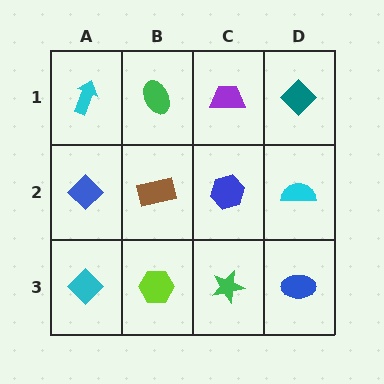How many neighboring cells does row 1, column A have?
2.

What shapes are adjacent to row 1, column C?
A blue hexagon (row 2, column C), a green ellipse (row 1, column B), a teal diamond (row 1, column D).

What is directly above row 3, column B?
A brown rectangle.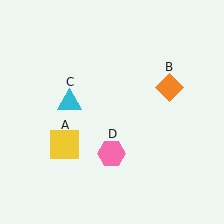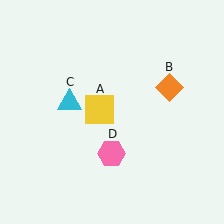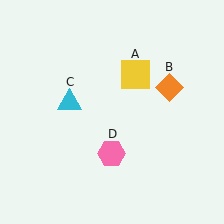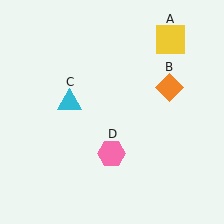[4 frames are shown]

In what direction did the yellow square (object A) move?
The yellow square (object A) moved up and to the right.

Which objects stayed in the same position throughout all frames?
Orange diamond (object B) and cyan triangle (object C) and pink hexagon (object D) remained stationary.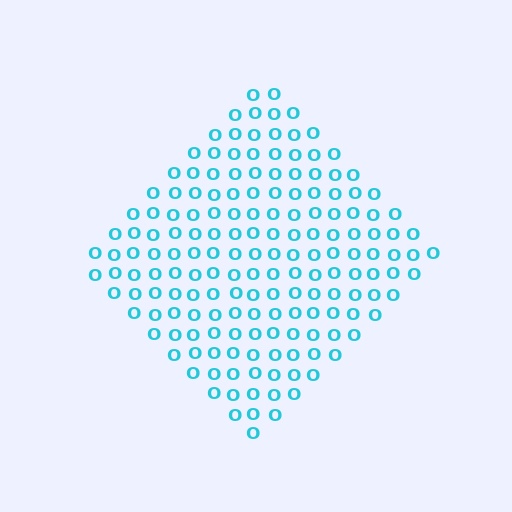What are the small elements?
The small elements are letter O's.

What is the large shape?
The large shape is a diamond.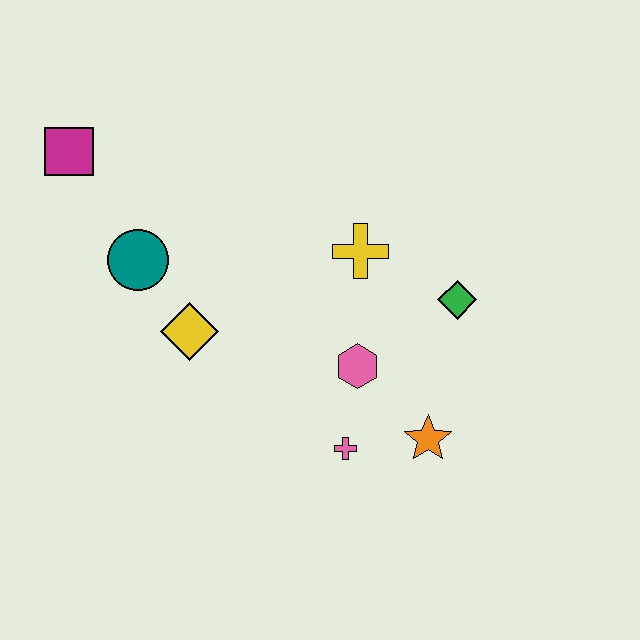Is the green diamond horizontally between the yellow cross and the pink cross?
No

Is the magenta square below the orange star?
No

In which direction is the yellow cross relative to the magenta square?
The yellow cross is to the right of the magenta square.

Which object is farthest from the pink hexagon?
The magenta square is farthest from the pink hexagon.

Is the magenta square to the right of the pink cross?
No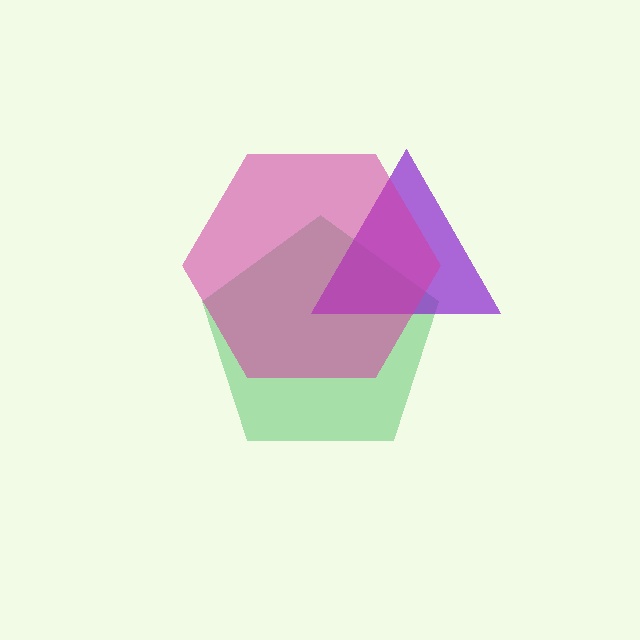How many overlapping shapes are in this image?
There are 3 overlapping shapes in the image.